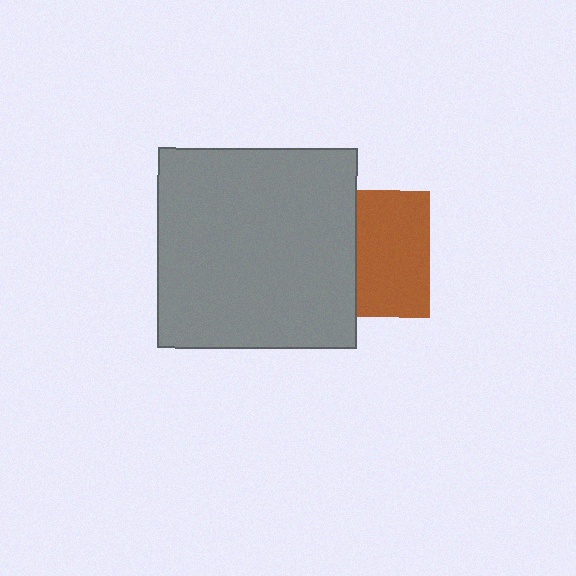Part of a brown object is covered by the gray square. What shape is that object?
It is a square.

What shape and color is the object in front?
The object in front is a gray square.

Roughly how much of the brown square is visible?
About half of it is visible (roughly 57%).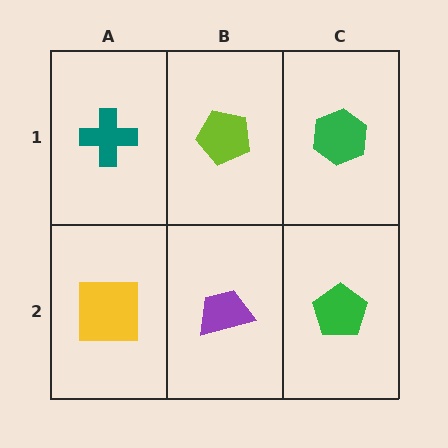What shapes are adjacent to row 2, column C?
A green hexagon (row 1, column C), a purple trapezoid (row 2, column B).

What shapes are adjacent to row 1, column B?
A purple trapezoid (row 2, column B), a teal cross (row 1, column A), a green hexagon (row 1, column C).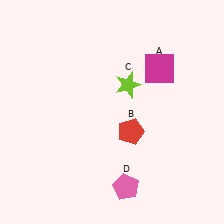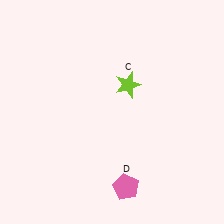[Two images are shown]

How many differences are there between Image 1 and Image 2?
There are 2 differences between the two images.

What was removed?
The red pentagon (B), the magenta square (A) were removed in Image 2.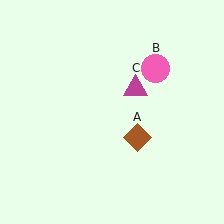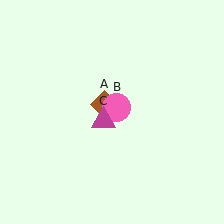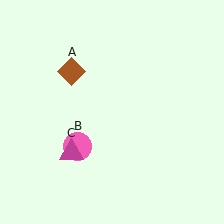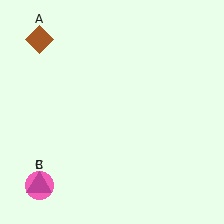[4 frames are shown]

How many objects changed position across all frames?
3 objects changed position: brown diamond (object A), pink circle (object B), magenta triangle (object C).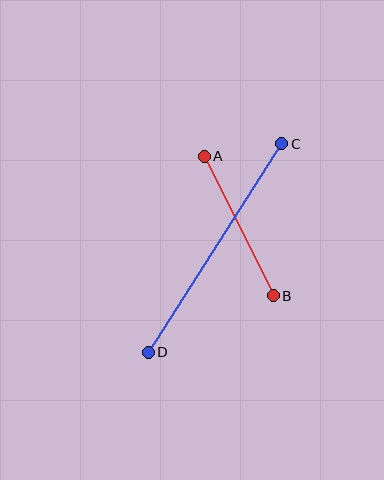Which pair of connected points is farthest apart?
Points C and D are farthest apart.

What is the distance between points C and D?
The distance is approximately 247 pixels.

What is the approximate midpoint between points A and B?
The midpoint is at approximately (239, 226) pixels.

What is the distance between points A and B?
The distance is approximately 156 pixels.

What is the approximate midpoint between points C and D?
The midpoint is at approximately (215, 248) pixels.